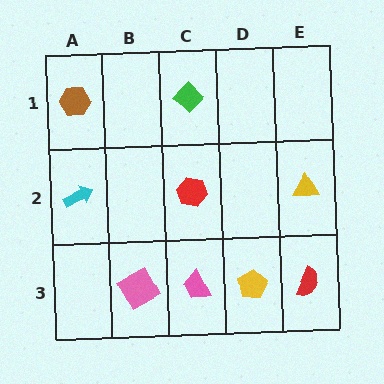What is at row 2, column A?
A cyan arrow.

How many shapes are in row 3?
4 shapes.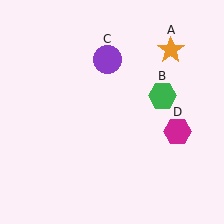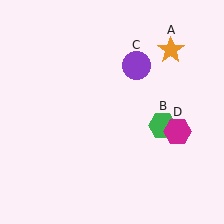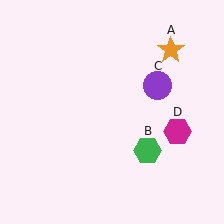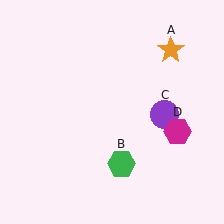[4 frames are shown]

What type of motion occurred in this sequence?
The green hexagon (object B), purple circle (object C) rotated clockwise around the center of the scene.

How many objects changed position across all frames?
2 objects changed position: green hexagon (object B), purple circle (object C).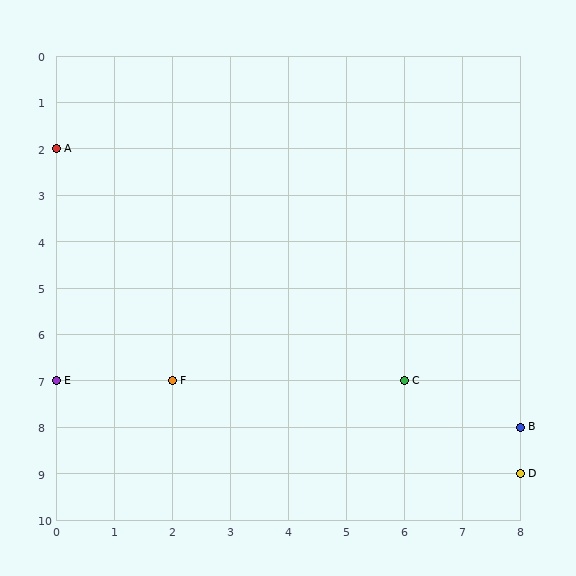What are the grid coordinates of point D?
Point D is at grid coordinates (8, 9).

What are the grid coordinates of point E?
Point E is at grid coordinates (0, 7).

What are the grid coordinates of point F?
Point F is at grid coordinates (2, 7).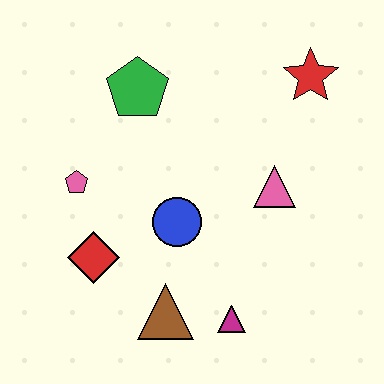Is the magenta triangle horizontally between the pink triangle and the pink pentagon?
Yes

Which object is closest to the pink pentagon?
The red diamond is closest to the pink pentagon.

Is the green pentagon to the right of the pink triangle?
No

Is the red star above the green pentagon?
Yes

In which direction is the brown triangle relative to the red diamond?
The brown triangle is to the right of the red diamond.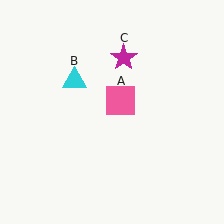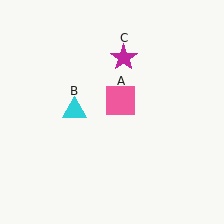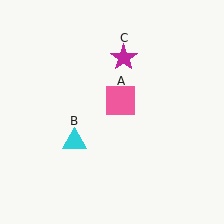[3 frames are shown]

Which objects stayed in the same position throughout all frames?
Pink square (object A) and magenta star (object C) remained stationary.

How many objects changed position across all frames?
1 object changed position: cyan triangle (object B).